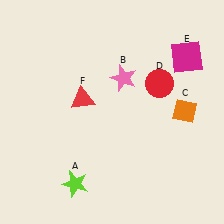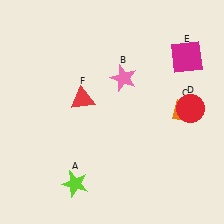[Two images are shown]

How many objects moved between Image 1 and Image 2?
1 object moved between the two images.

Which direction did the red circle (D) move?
The red circle (D) moved right.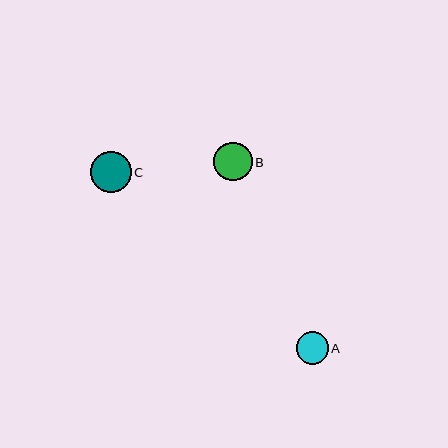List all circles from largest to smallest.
From largest to smallest: C, B, A.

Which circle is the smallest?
Circle A is the smallest with a size of approximately 32 pixels.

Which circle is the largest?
Circle C is the largest with a size of approximately 41 pixels.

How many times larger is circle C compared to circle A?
Circle C is approximately 1.3 times the size of circle A.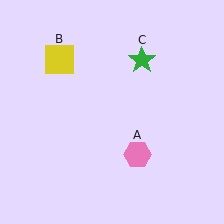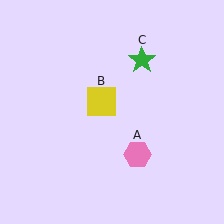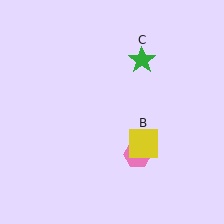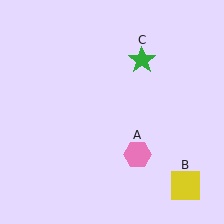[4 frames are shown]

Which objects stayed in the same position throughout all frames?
Pink hexagon (object A) and green star (object C) remained stationary.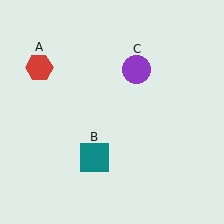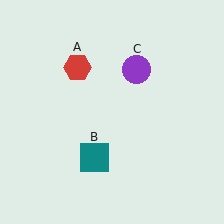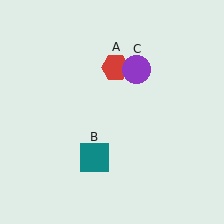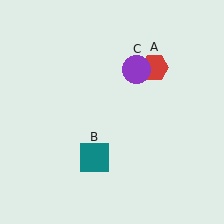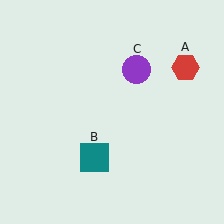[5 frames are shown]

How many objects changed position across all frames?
1 object changed position: red hexagon (object A).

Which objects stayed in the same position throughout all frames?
Teal square (object B) and purple circle (object C) remained stationary.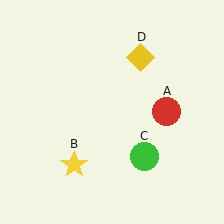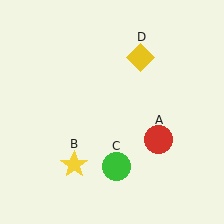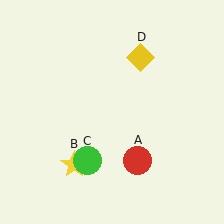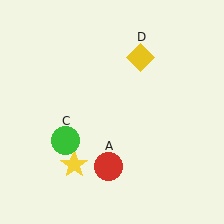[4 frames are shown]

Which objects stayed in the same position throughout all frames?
Yellow star (object B) and yellow diamond (object D) remained stationary.